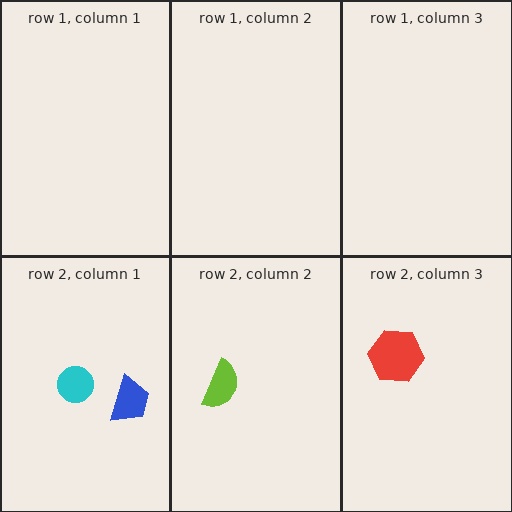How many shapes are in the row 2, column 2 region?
1.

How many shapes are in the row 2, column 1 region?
2.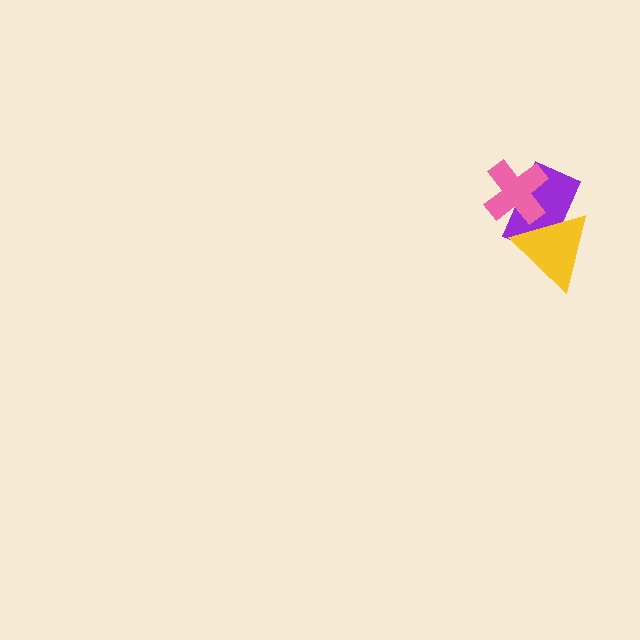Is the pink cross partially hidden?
No, no other shape covers it.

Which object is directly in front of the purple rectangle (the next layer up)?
The yellow triangle is directly in front of the purple rectangle.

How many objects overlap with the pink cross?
2 objects overlap with the pink cross.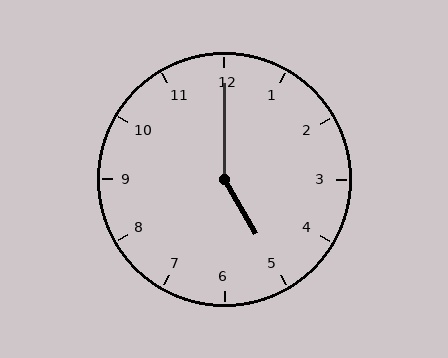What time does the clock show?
5:00.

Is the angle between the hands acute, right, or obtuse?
It is obtuse.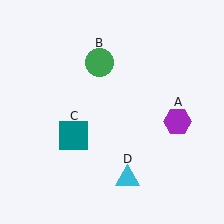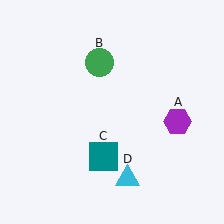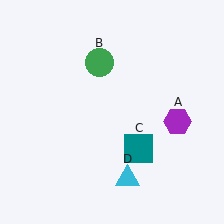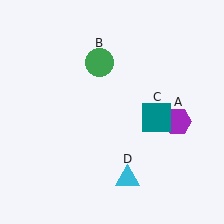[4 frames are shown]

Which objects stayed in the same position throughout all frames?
Purple hexagon (object A) and green circle (object B) and cyan triangle (object D) remained stationary.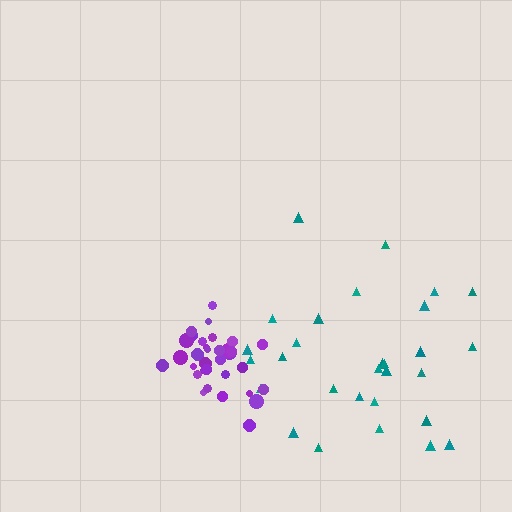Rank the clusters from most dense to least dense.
purple, teal.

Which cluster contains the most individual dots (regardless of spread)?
Purple (33).